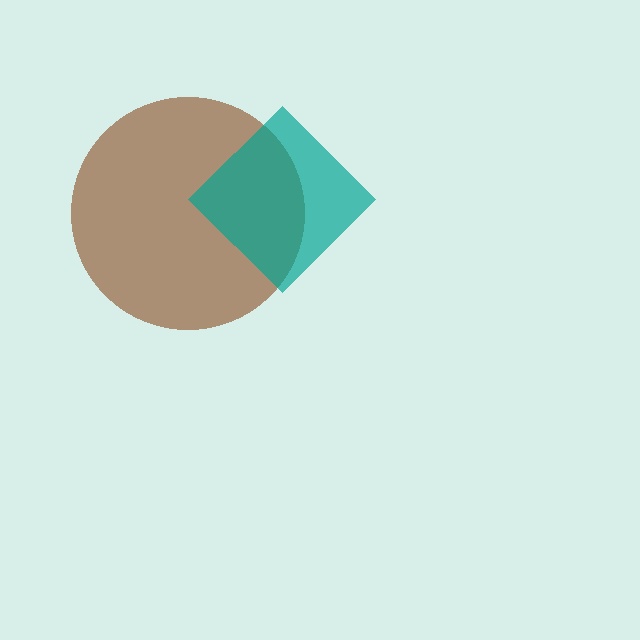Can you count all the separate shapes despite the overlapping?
Yes, there are 2 separate shapes.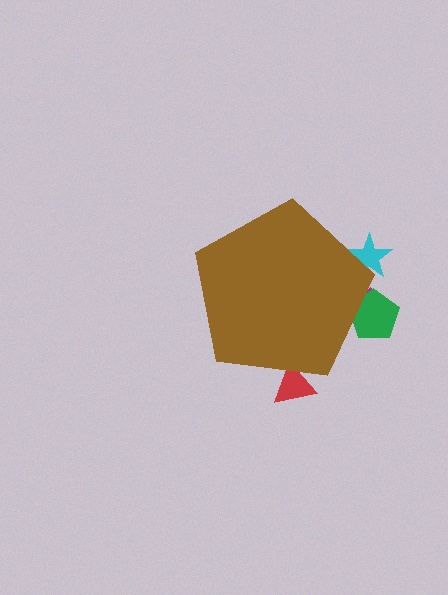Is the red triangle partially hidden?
Yes, the red triangle is partially hidden behind the brown pentagon.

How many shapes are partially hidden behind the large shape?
4 shapes are partially hidden.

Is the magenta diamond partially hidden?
Yes, the magenta diamond is partially hidden behind the brown pentagon.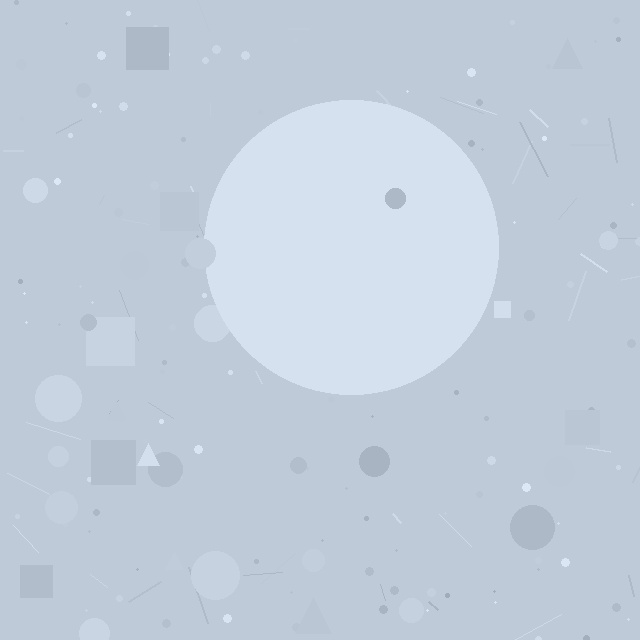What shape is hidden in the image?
A circle is hidden in the image.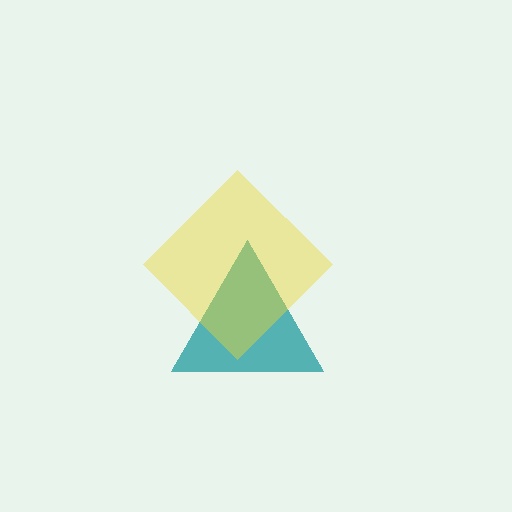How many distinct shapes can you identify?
There are 2 distinct shapes: a teal triangle, a yellow diamond.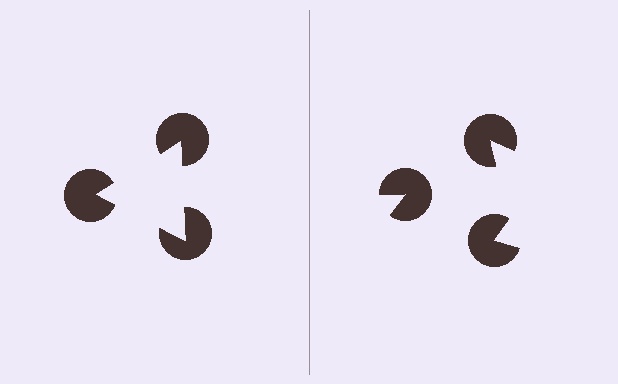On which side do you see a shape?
An illusory triangle appears on the left side. On the right side the wedge cuts are rotated, so no coherent shape forms.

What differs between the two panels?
The pac-man discs are positioned identically on both sides; only the wedge orientations differ. On the left they align to a triangle; on the right they are misaligned.